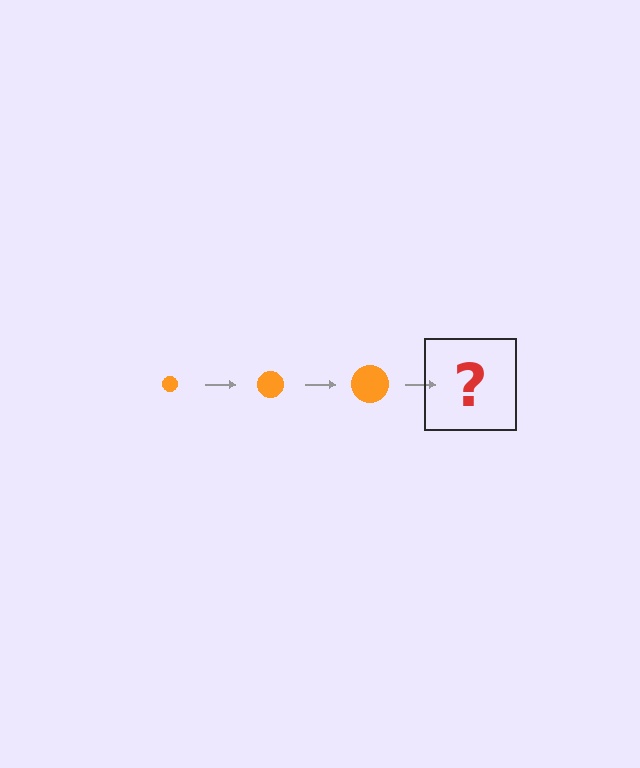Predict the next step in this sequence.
The next step is an orange circle, larger than the previous one.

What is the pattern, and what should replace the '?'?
The pattern is that the circle gets progressively larger each step. The '?' should be an orange circle, larger than the previous one.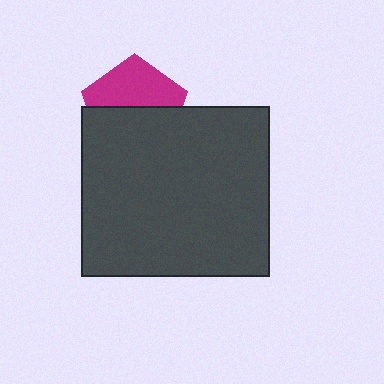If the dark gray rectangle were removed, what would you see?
You would see the complete magenta pentagon.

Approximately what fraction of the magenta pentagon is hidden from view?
Roughly 53% of the magenta pentagon is hidden behind the dark gray rectangle.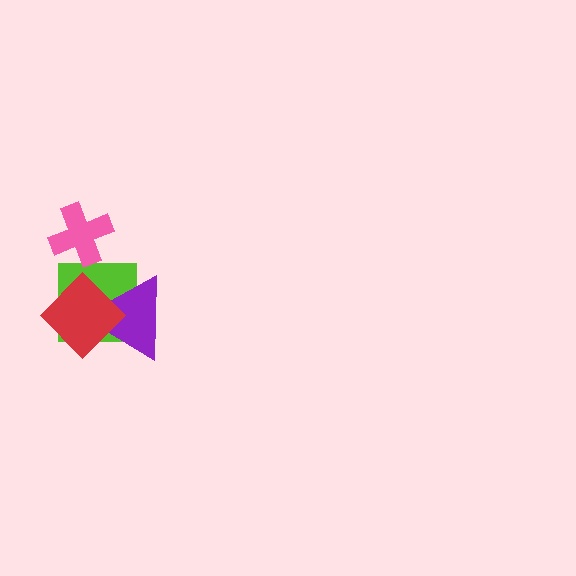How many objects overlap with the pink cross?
0 objects overlap with the pink cross.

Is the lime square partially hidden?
Yes, it is partially covered by another shape.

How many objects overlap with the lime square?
2 objects overlap with the lime square.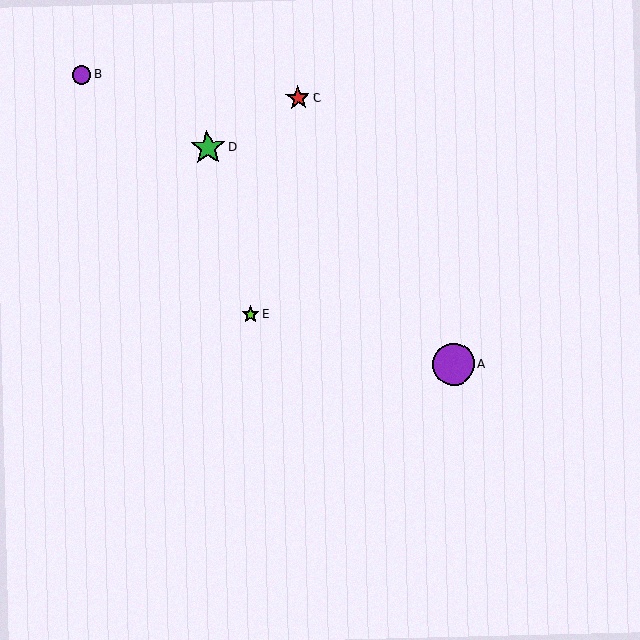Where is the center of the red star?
The center of the red star is at (298, 98).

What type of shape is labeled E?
Shape E is a lime star.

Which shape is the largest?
The purple circle (labeled A) is the largest.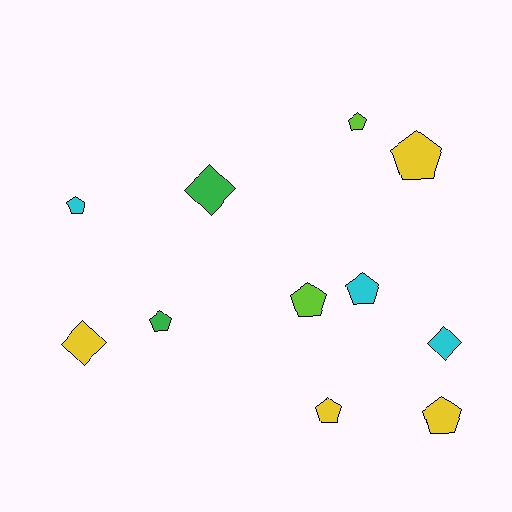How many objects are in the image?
There are 11 objects.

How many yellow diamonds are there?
There is 1 yellow diamond.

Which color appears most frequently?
Yellow, with 4 objects.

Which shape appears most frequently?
Pentagon, with 8 objects.